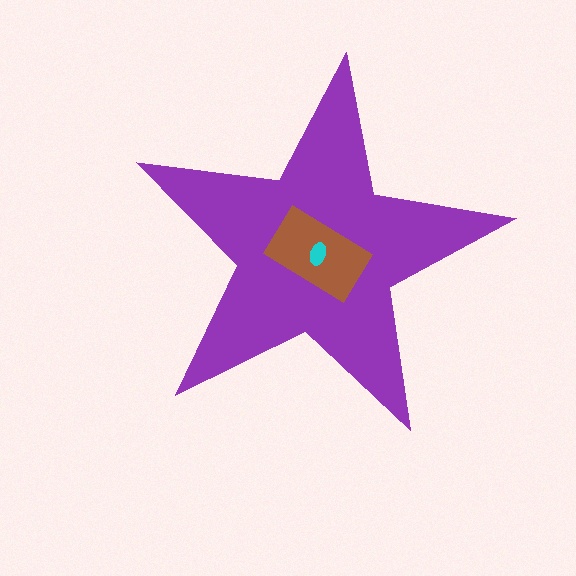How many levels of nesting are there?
3.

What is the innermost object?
The cyan ellipse.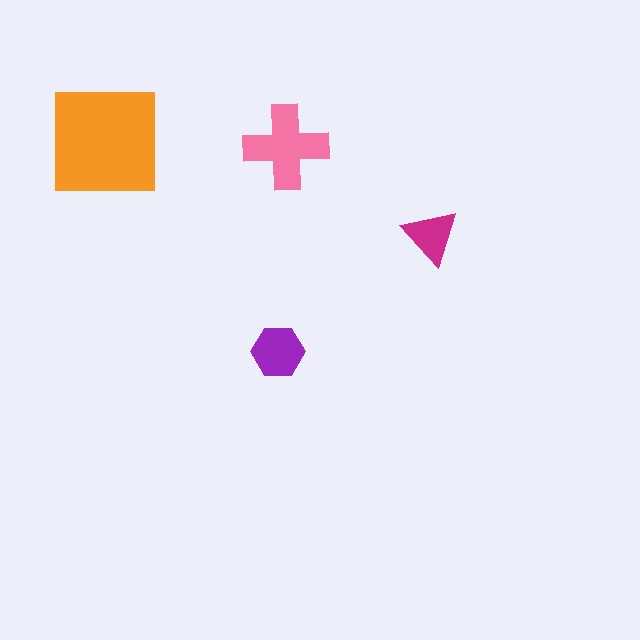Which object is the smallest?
The magenta triangle.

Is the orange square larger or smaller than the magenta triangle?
Larger.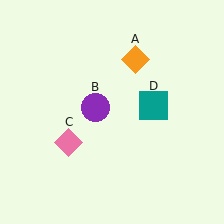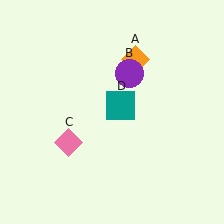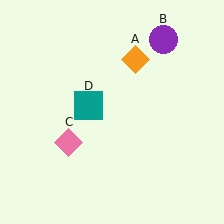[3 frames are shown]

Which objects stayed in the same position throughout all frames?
Orange diamond (object A) and pink diamond (object C) remained stationary.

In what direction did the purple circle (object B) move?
The purple circle (object B) moved up and to the right.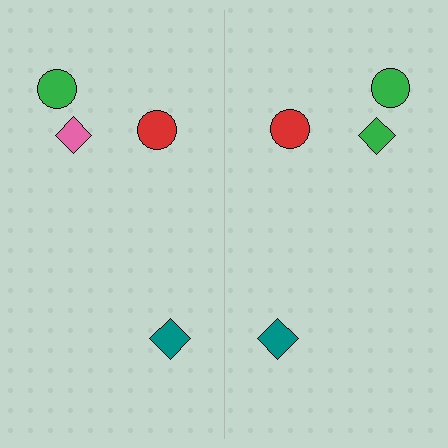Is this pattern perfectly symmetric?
No, the pattern is not perfectly symmetric. The green diamond on the right side breaks the symmetry — its mirror counterpart is pink.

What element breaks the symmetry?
The green diamond on the right side breaks the symmetry — its mirror counterpart is pink.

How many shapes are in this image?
There are 8 shapes in this image.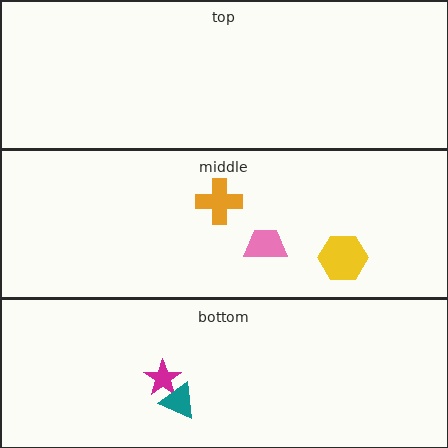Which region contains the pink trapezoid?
The middle region.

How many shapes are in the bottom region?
2.